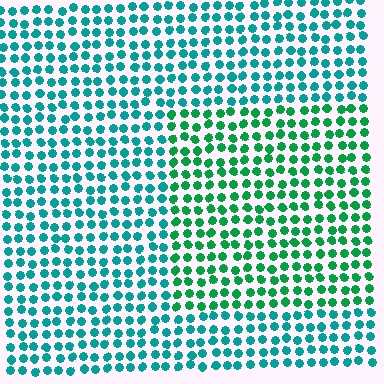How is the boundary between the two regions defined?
The boundary is defined purely by a slight shift in hue (about 33 degrees). Spacing, size, and orientation are identical on both sides.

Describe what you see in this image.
The image is filled with small teal elements in a uniform arrangement. A rectangle-shaped region is visible where the elements are tinted to a slightly different hue, forming a subtle color boundary.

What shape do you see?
I see a rectangle.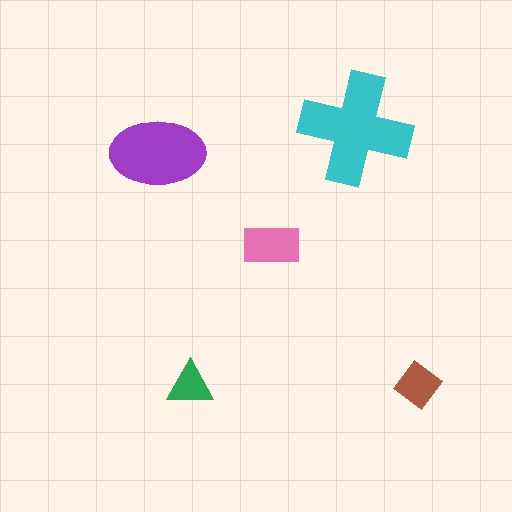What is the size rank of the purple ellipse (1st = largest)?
2nd.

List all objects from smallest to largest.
The green triangle, the brown diamond, the pink rectangle, the purple ellipse, the cyan cross.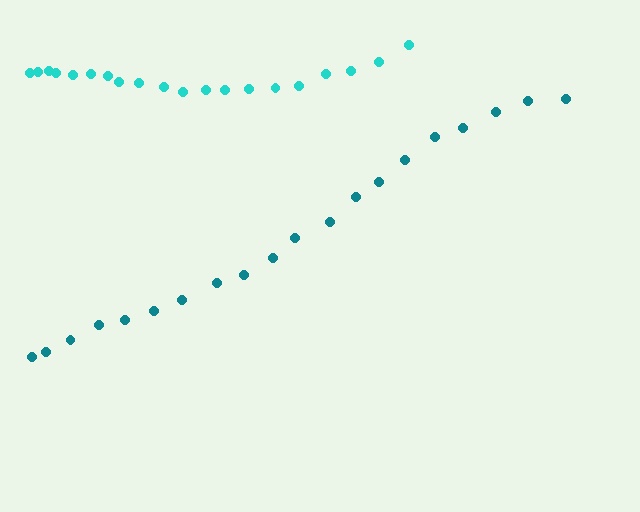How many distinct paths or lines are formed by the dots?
There are 2 distinct paths.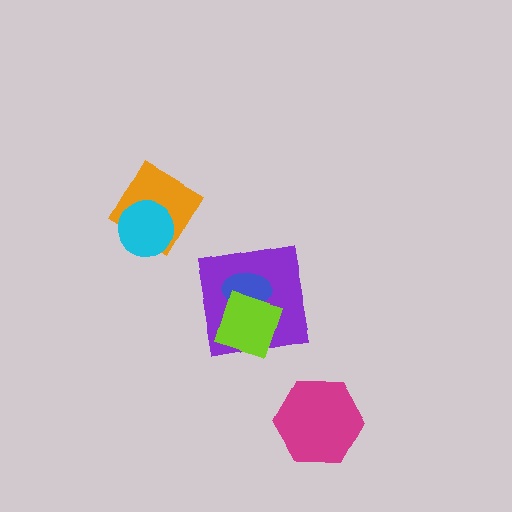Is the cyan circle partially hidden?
No, no other shape covers it.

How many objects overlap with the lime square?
2 objects overlap with the lime square.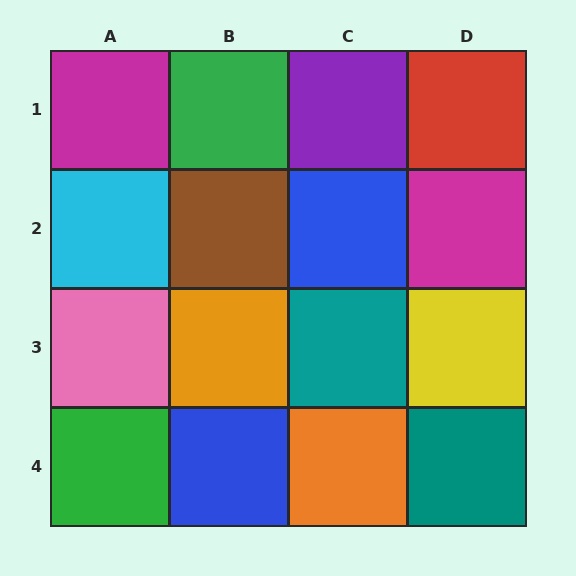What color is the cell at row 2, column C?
Blue.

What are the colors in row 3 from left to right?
Pink, orange, teal, yellow.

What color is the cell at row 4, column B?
Blue.